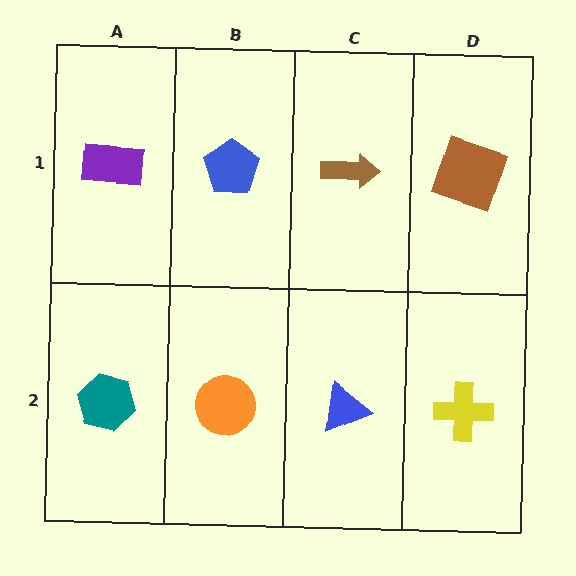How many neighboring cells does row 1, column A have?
2.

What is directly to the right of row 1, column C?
A brown square.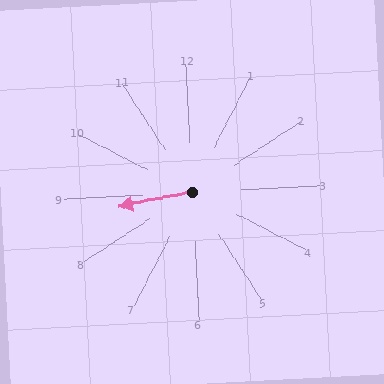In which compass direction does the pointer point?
West.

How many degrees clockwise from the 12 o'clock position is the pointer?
Approximately 262 degrees.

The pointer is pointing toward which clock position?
Roughly 9 o'clock.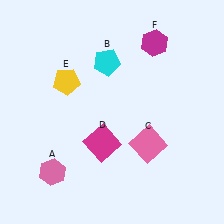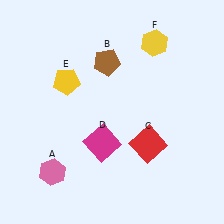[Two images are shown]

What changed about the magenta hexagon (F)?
In Image 1, F is magenta. In Image 2, it changed to yellow.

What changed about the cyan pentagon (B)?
In Image 1, B is cyan. In Image 2, it changed to brown.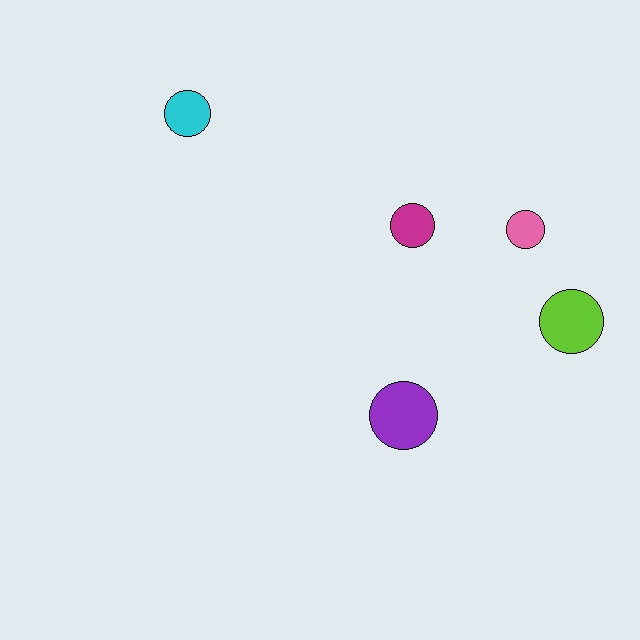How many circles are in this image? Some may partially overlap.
There are 5 circles.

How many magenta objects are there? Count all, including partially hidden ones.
There is 1 magenta object.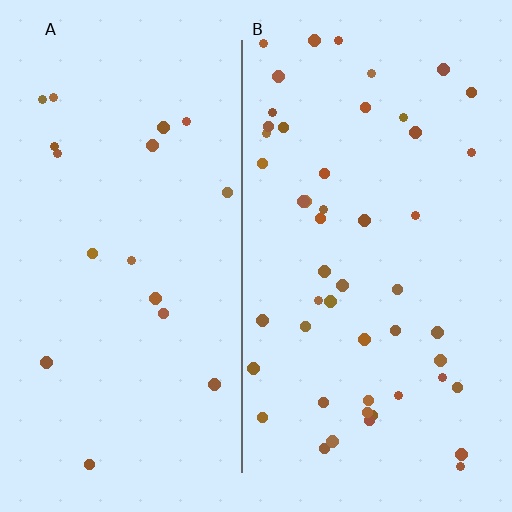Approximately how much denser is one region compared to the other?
Approximately 2.8× — region B over region A.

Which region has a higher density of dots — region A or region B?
B (the right).